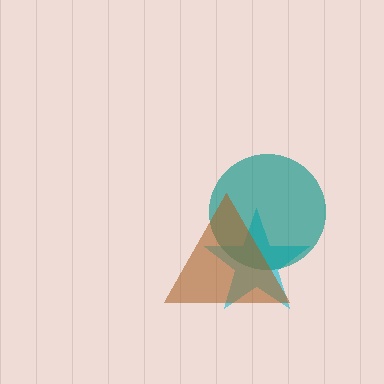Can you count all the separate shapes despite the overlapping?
Yes, there are 3 separate shapes.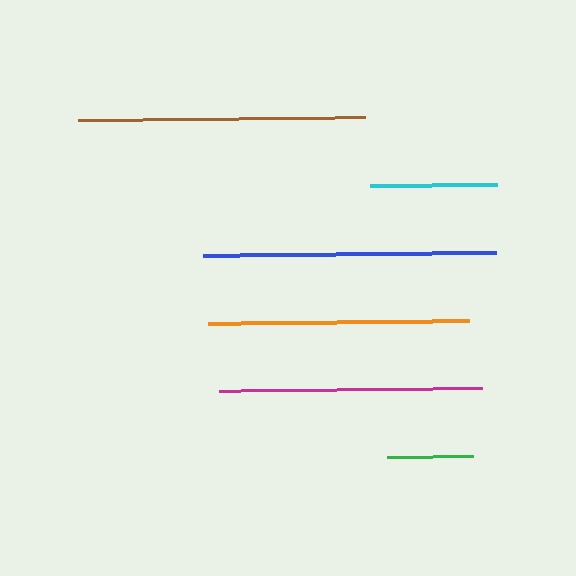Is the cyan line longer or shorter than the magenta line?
The magenta line is longer than the cyan line.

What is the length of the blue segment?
The blue segment is approximately 293 pixels long.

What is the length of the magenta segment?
The magenta segment is approximately 263 pixels long.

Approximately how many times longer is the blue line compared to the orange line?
The blue line is approximately 1.1 times the length of the orange line.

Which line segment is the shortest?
The green line is the shortest at approximately 86 pixels.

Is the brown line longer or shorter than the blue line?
The blue line is longer than the brown line.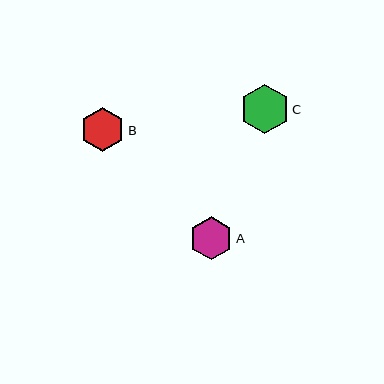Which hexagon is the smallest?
Hexagon A is the smallest with a size of approximately 43 pixels.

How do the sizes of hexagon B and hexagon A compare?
Hexagon B and hexagon A are approximately the same size.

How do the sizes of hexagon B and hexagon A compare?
Hexagon B and hexagon A are approximately the same size.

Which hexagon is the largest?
Hexagon C is the largest with a size of approximately 49 pixels.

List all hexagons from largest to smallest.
From largest to smallest: C, B, A.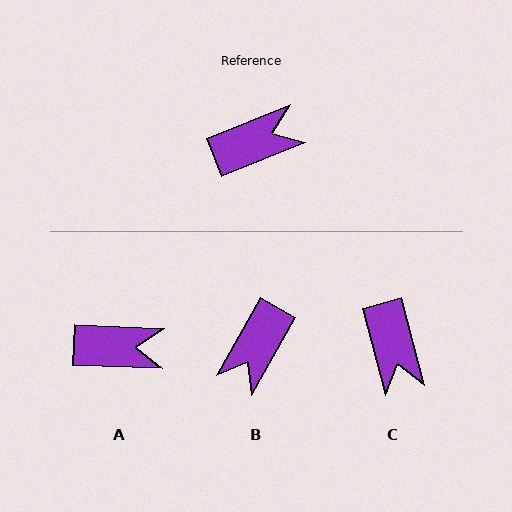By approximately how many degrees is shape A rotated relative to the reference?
Approximately 24 degrees clockwise.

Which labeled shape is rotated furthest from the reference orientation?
B, about 142 degrees away.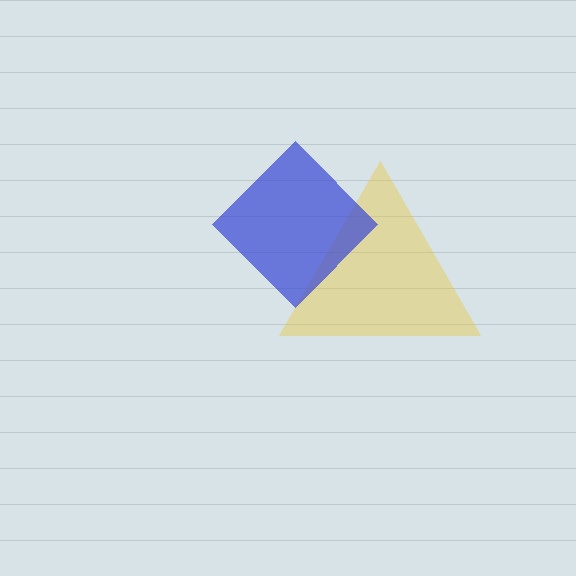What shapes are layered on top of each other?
The layered shapes are: a yellow triangle, a blue diamond.